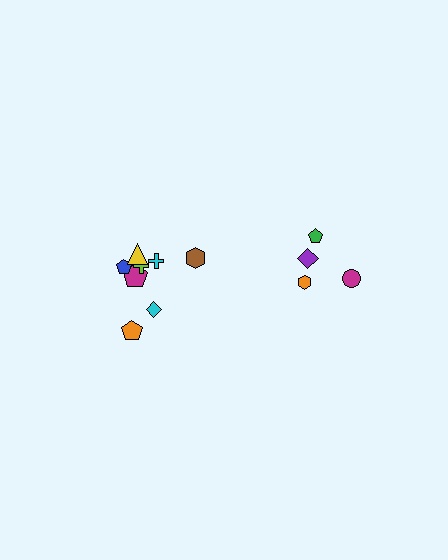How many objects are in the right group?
There are 4 objects.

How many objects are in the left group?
There are 8 objects.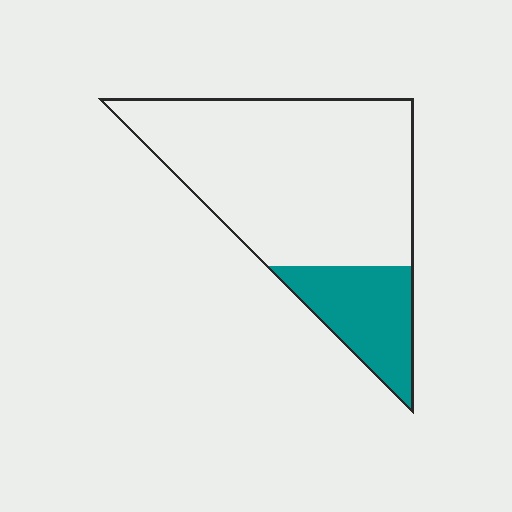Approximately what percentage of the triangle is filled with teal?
Approximately 20%.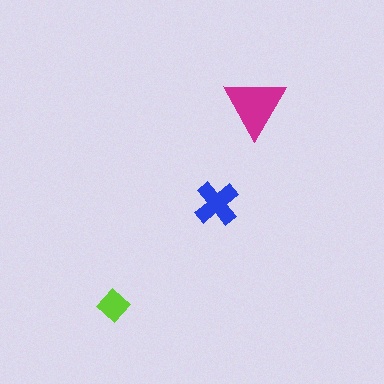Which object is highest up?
The magenta triangle is topmost.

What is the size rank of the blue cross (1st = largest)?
2nd.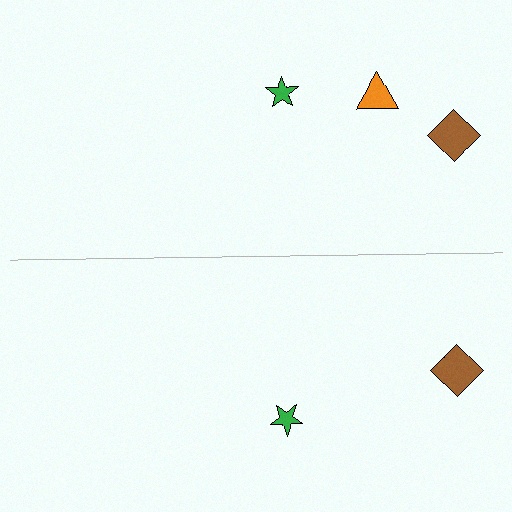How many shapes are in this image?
There are 5 shapes in this image.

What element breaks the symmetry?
A orange triangle is missing from the bottom side.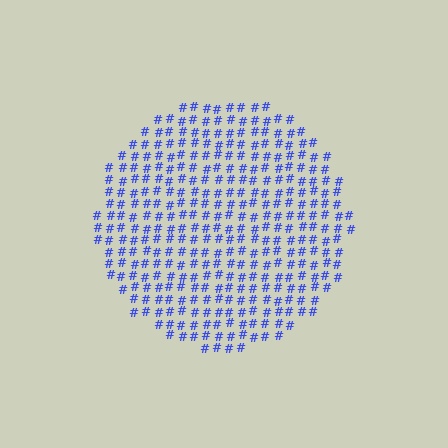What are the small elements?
The small elements are hash symbols.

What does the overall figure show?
The overall figure shows a circle.